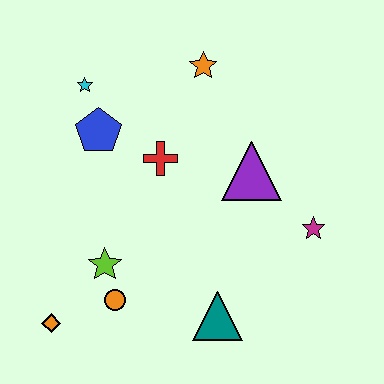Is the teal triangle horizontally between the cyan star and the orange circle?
No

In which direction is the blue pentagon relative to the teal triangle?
The blue pentagon is above the teal triangle.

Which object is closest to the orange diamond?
The orange circle is closest to the orange diamond.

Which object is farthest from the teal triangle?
The cyan star is farthest from the teal triangle.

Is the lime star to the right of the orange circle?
No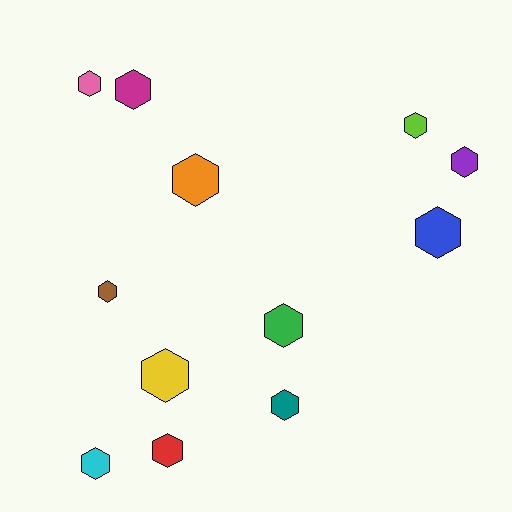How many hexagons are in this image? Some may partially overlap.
There are 12 hexagons.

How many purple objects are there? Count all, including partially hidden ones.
There is 1 purple object.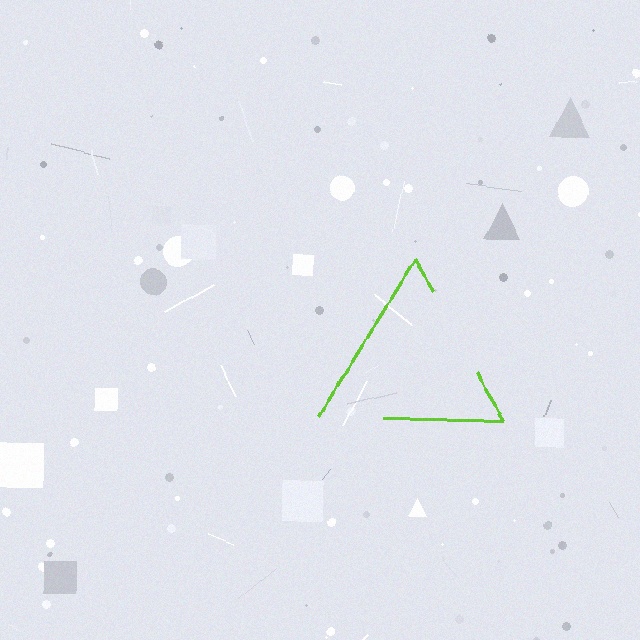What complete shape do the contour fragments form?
The contour fragments form a triangle.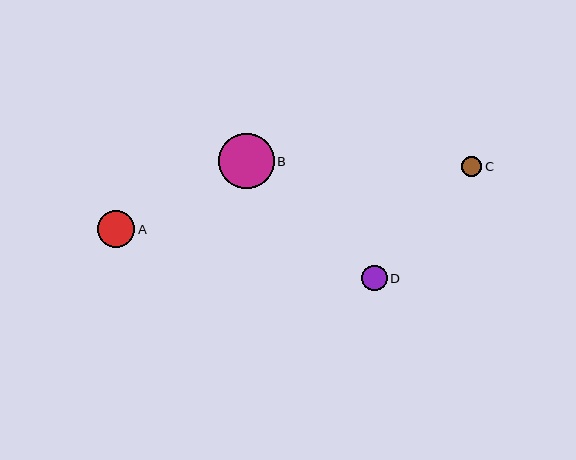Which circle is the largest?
Circle B is the largest with a size of approximately 56 pixels.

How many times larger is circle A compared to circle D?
Circle A is approximately 1.5 times the size of circle D.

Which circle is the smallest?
Circle C is the smallest with a size of approximately 20 pixels.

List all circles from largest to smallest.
From largest to smallest: B, A, D, C.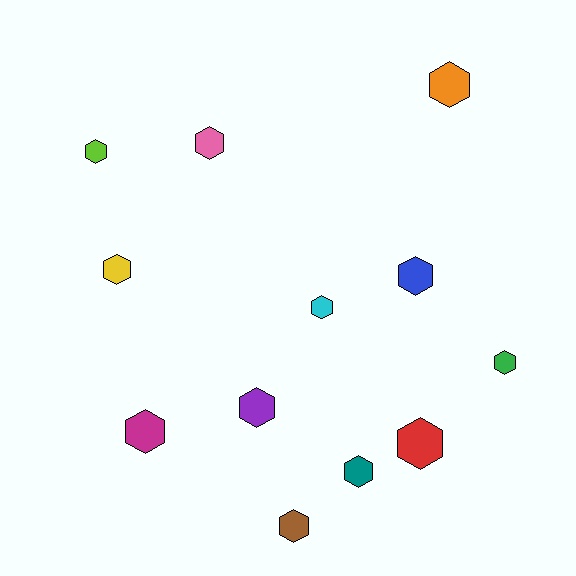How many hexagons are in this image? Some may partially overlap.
There are 12 hexagons.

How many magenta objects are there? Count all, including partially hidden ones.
There is 1 magenta object.